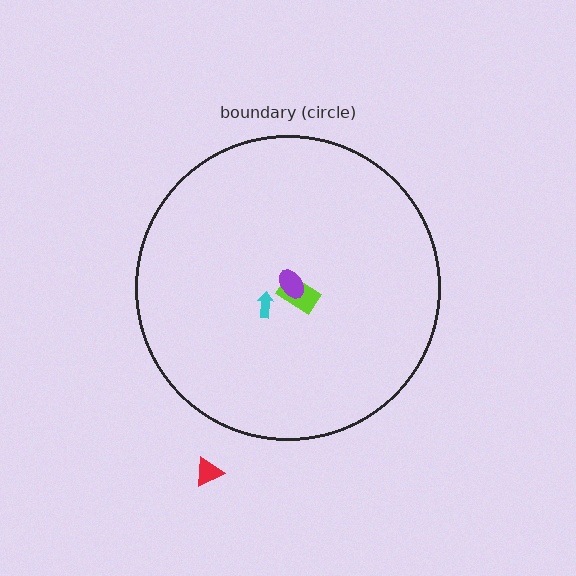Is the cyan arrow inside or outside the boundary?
Inside.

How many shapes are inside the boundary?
3 inside, 1 outside.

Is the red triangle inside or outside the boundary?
Outside.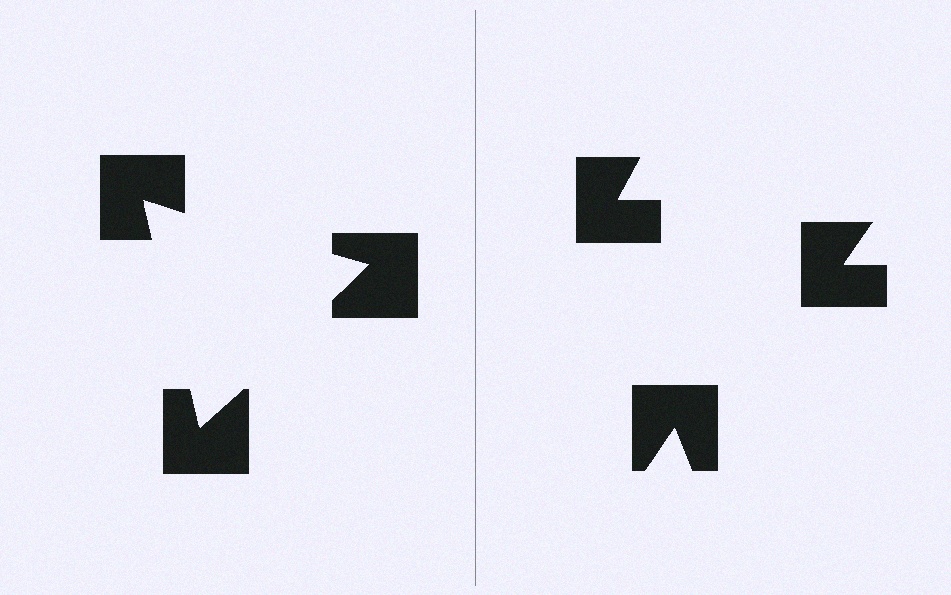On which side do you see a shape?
An illusory triangle appears on the left side. On the right side the wedge cuts are rotated, so no coherent shape forms.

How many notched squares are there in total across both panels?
6 — 3 on each side.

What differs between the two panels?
The notched squares are positioned identically on both sides; only the wedge orientations differ. On the left they align to a triangle; on the right they are misaligned.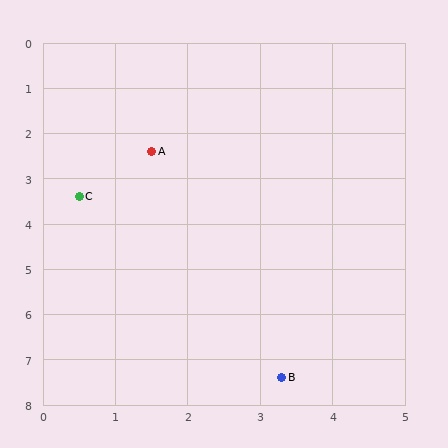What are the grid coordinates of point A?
Point A is at approximately (1.5, 2.4).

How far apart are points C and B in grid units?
Points C and B are about 4.9 grid units apart.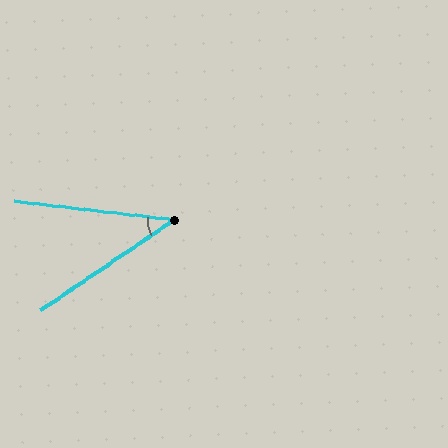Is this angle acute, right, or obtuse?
It is acute.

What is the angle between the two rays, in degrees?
Approximately 41 degrees.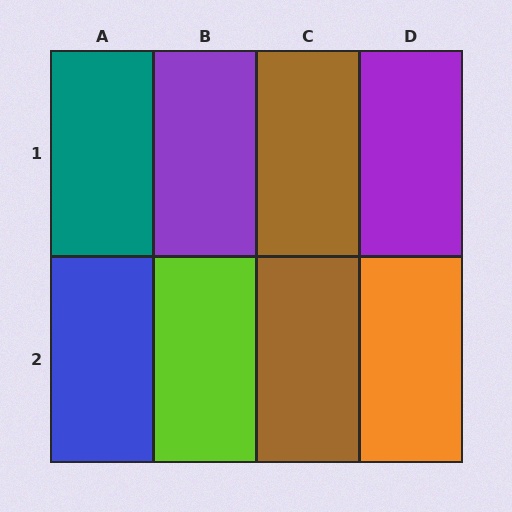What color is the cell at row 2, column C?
Brown.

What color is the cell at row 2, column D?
Orange.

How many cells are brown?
2 cells are brown.